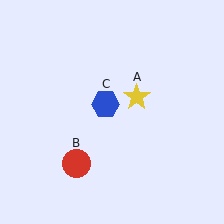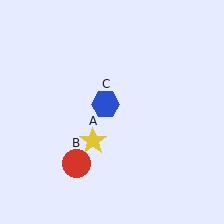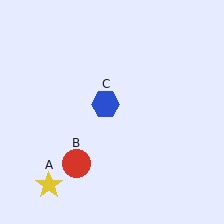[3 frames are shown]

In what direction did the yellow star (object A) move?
The yellow star (object A) moved down and to the left.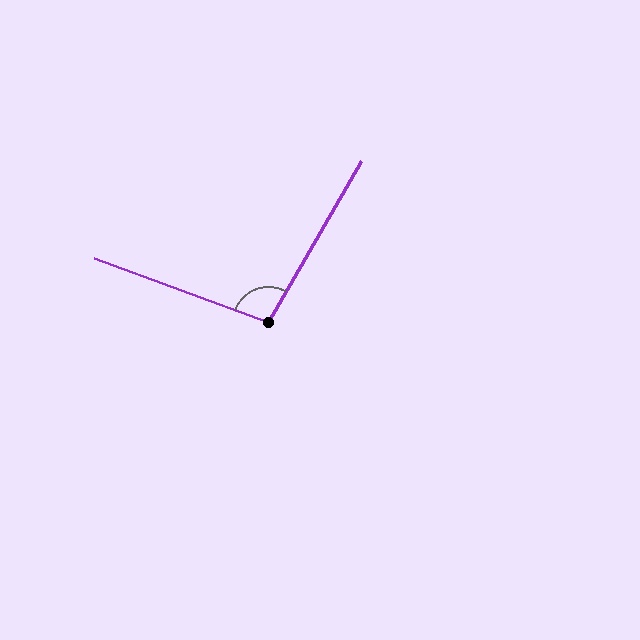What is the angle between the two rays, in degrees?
Approximately 100 degrees.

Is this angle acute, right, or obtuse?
It is obtuse.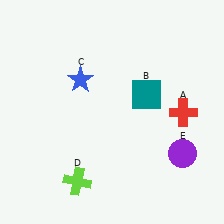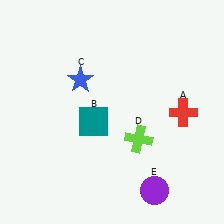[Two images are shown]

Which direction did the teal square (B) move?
The teal square (B) moved left.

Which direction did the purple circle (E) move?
The purple circle (E) moved down.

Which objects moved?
The objects that moved are: the teal square (B), the lime cross (D), the purple circle (E).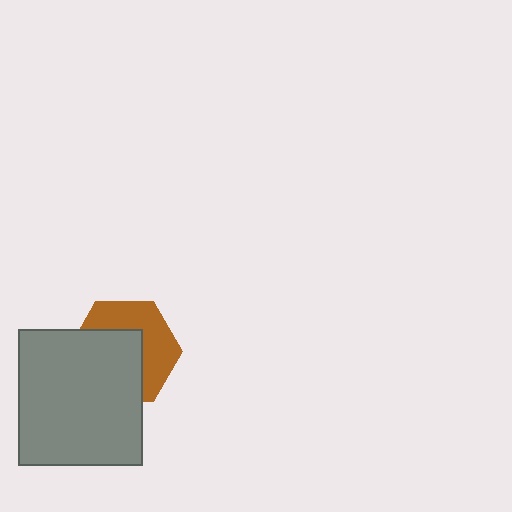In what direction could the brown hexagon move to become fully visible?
The brown hexagon could move toward the upper-right. That would shift it out from behind the gray rectangle entirely.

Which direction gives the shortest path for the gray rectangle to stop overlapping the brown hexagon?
Moving toward the lower-left gives the shortest separation.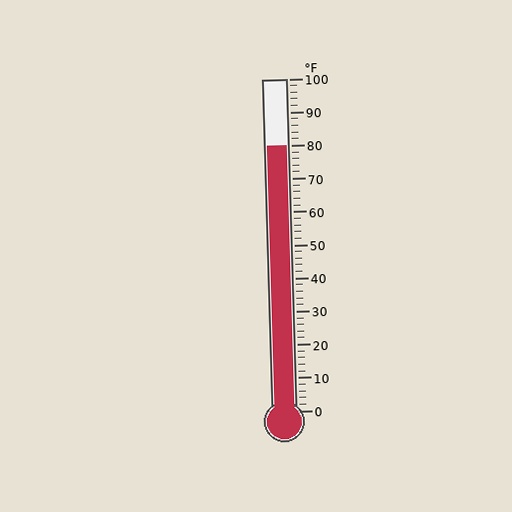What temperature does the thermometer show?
The thermometer shows approximately 80°F.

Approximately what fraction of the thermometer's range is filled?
The thermometer is filled to approximately 80% of its range.